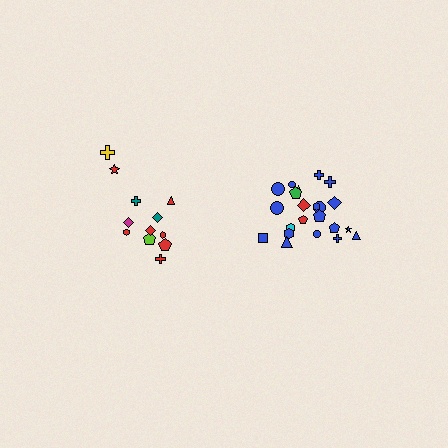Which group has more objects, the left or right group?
The right group.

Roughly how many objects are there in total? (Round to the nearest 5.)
Roughly 35 objects in total.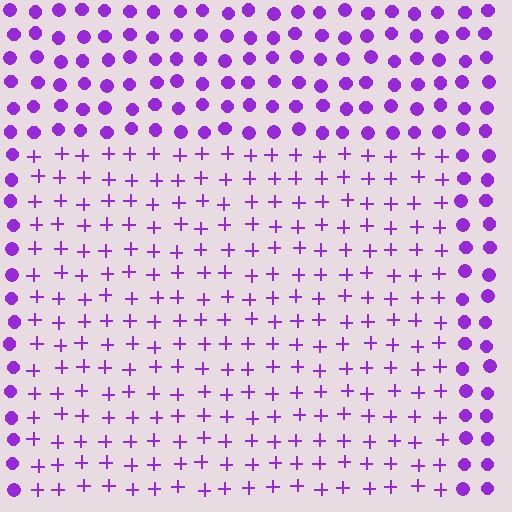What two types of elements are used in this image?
The image uses plus signs inside the rectangle region and circles outside it.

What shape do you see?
I see a rectangle.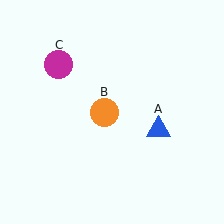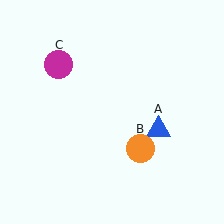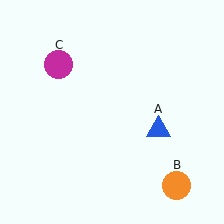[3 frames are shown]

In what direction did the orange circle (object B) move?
The orange circle (object B) moved down and to the right.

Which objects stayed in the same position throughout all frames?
Blue triangle (object A) and magenta circle (object C) remained stationary.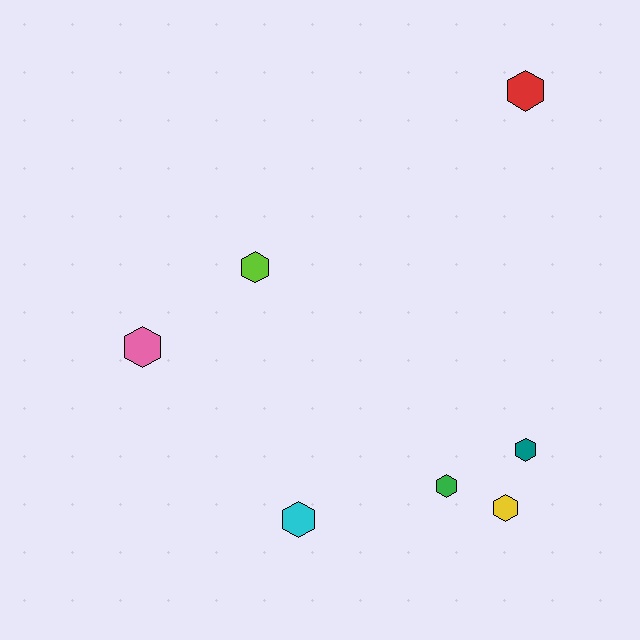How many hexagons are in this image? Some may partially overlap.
There are 7 hexagons.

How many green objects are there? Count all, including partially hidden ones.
There is 1 green object.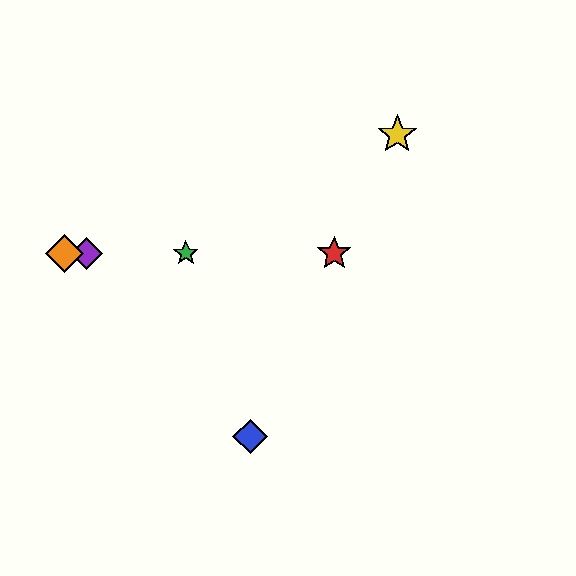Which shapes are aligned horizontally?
The red star, the green star, the purple diamond, the orange diamond are aligned horizontally.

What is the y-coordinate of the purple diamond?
The purple diamond is at y≈253.